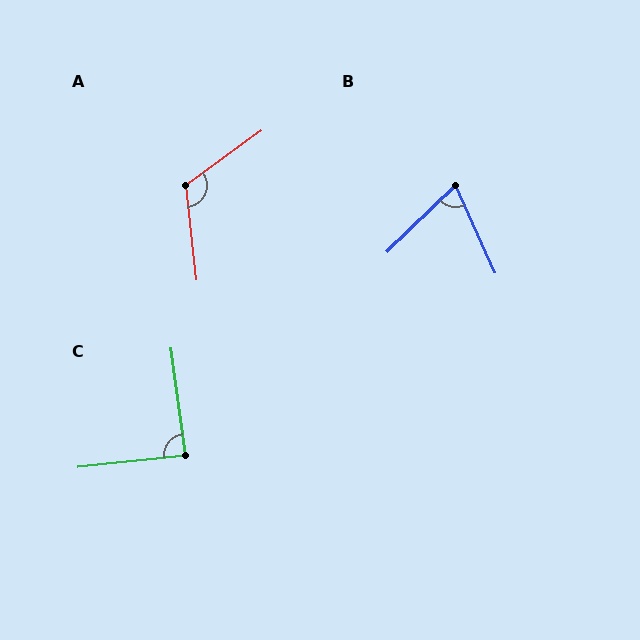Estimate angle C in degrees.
Approximately 89 degrees.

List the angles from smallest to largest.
B (70°), C (89°), A (120°).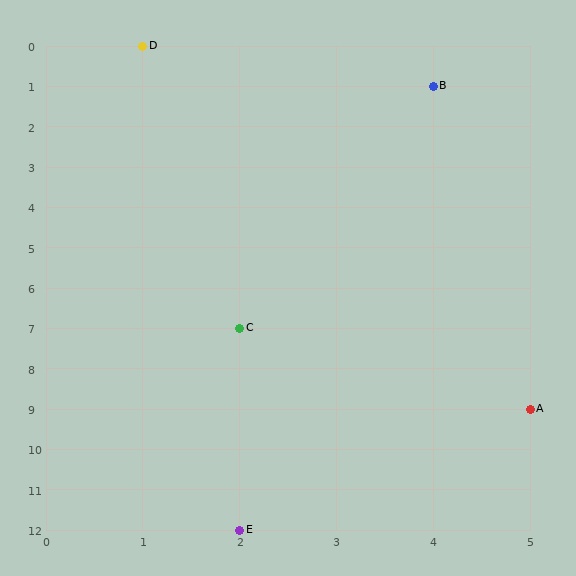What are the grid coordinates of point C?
Point C is at grid coordinates (2, 7).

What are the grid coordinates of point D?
Point D is at grid coordinates (1, 0).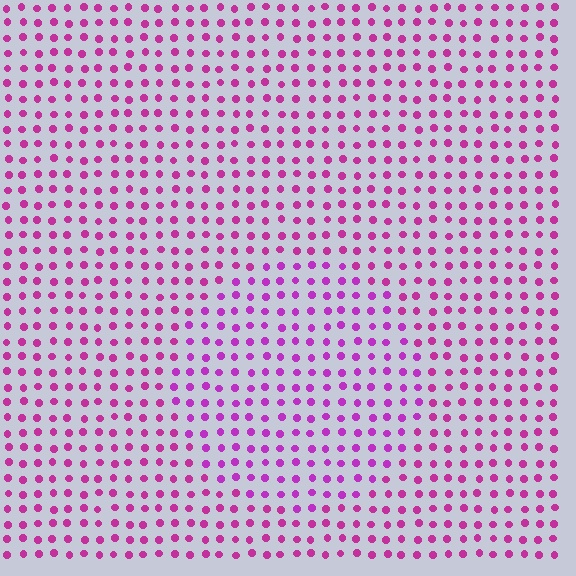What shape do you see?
I see a circle.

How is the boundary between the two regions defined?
The boundary is defined purely by a slight shift in hue (about 19 degrees). Spacing, size, and orientation are identical on both sides.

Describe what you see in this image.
The image is filled with small magenta elements in a uniform arrangement. A circle-shaped region is visible where the elements are tinted to a slightly different hue, forming a subtle color boundary.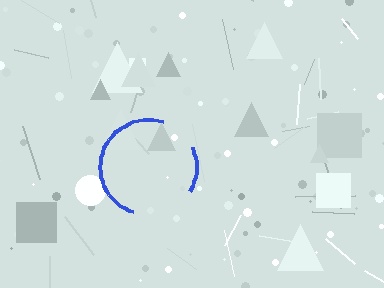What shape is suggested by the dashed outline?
The dashed outline suggests a circle.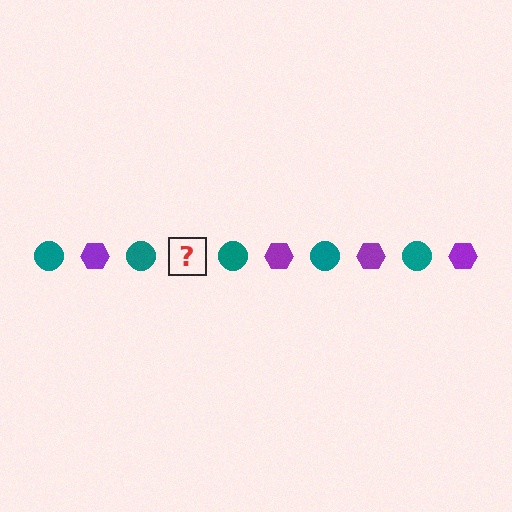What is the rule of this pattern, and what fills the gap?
The rule is that the pattern alternates between teal circle and purple hexagon. The gap should be filled with a purple hexagon.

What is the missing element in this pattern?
The missing element is a purple hexagon.